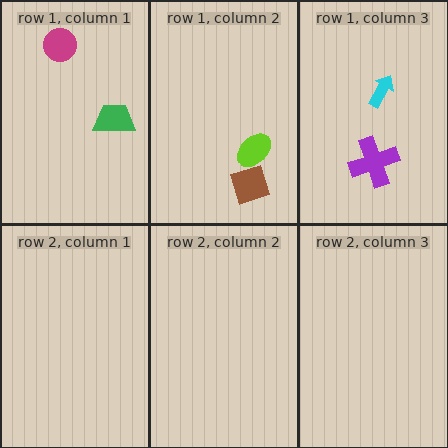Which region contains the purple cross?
The row 1, column 3 region.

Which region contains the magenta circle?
The row 1, column 1 region.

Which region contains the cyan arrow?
The row 1, column 3 region.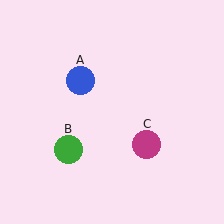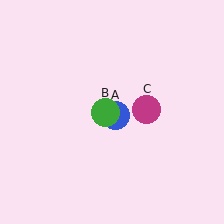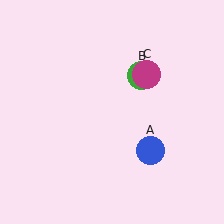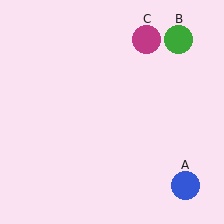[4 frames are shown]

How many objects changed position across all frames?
3 objects changed position: blue circle (object A), green circle (object B), magenta circle (object C).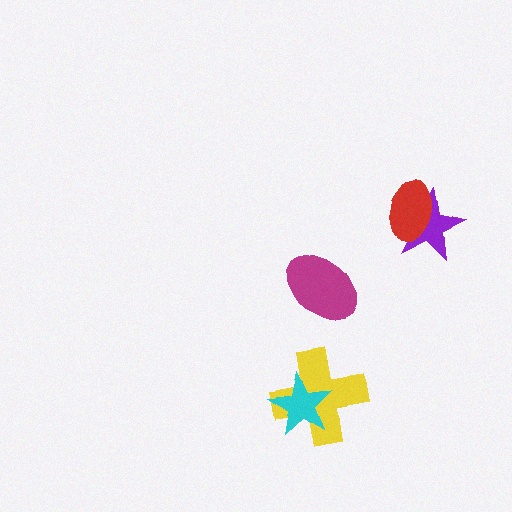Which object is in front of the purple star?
The red ellipse is in front of the purple star.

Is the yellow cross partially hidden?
Yes, it is partially covered by another shape.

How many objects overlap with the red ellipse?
1 object overlaps with the red ellipse.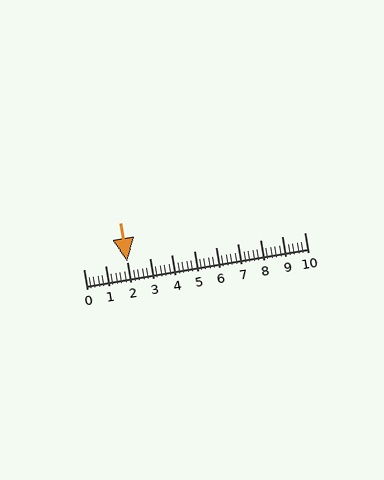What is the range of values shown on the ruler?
The ruler shows values from 0 to 10.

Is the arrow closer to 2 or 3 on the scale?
The arrow is closer to 2.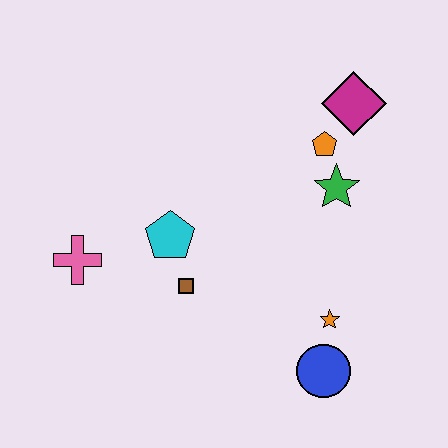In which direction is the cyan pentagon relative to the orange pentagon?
The cyan pentagon is to the left of the orange pentagon.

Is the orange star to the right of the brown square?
Yes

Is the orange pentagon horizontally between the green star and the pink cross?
Yes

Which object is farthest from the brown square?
The magenta diamond is farthest from the brown square.